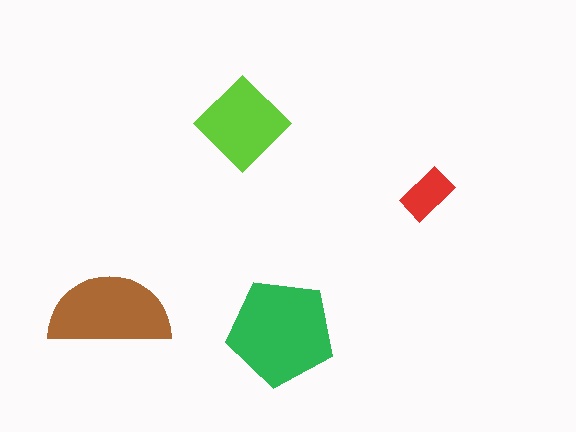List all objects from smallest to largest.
The red rectangle, the lime diamond, the brown semicircle, the green pentagon.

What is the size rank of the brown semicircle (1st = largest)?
2nd.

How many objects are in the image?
There are 4 objects in the image.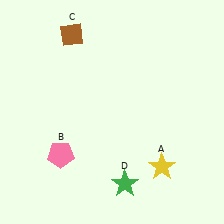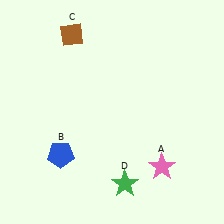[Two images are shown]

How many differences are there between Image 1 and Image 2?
There are 2 differences between the two images.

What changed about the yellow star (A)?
In Image 1, A is yellow. In Image 2, it changed to pink.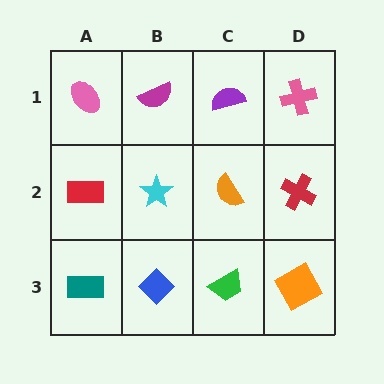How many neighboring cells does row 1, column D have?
2.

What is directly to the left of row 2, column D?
An orange semicircle.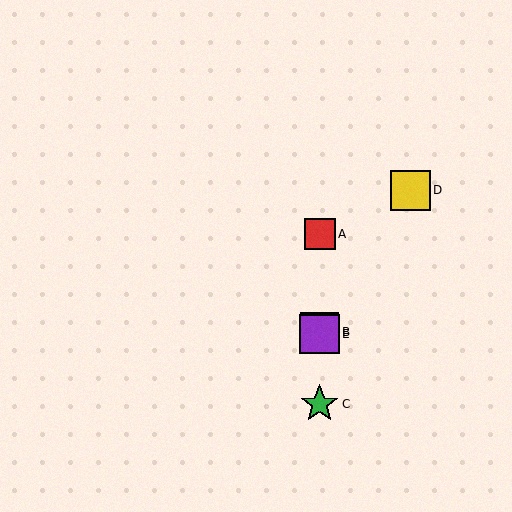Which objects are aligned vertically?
Objects A, B, C, E are aligned vertically.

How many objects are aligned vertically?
4 objects (A, B, C, E) are aligned vertically.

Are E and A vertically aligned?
Yes, both are at x≈320.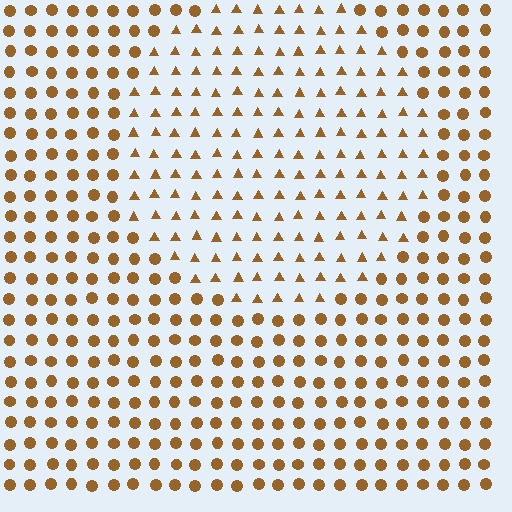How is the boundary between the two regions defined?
The boundary is defined by a change in element shape: triangles inside vs. circles outside. All elements share the same color and spacing.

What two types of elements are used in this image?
The image uses triangles inside the circle region and circles outside it.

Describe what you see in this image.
The image is filled with small brown elements arranged in a uniform grid. A circle-shaped region contains triangles, while the surrounding area contains circles. The boundary is defined purely by the change in element shape.